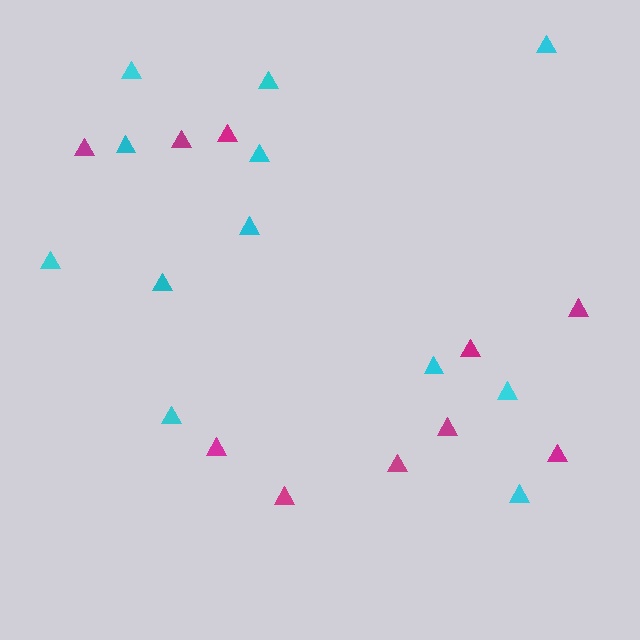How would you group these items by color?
There are 2 groups: one group of magenta triangles (10) and one group of cyan triangles (12).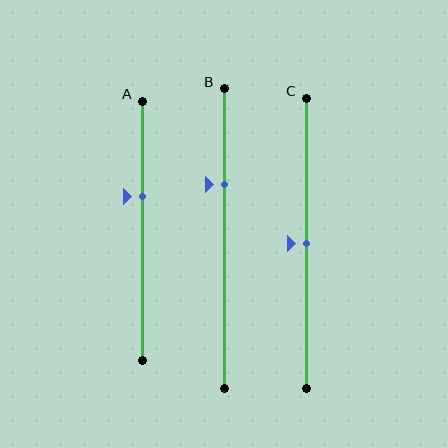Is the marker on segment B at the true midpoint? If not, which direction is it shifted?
No, the marker on segment B is shifted upward by about 18% of the segment length.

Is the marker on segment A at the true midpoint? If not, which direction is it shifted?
No, the marker on segment A is shifted upward by about 13% of the segment length.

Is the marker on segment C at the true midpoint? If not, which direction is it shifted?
Yes, the marker on segment C is at the true midpoint.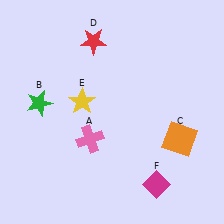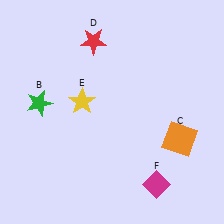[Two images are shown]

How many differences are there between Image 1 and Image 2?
There is 1 difference between the two images.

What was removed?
The pink cross (A) was removed in Image 2.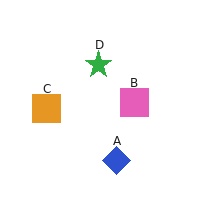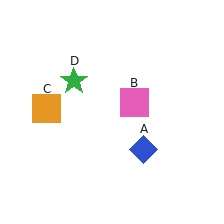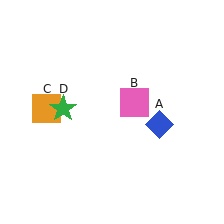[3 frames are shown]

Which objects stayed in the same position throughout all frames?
Pink square (object B) and orange square (object C) remained stationary.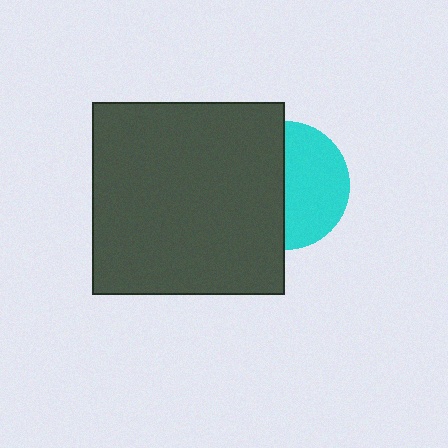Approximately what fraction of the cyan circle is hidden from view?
Roughly 50% of the cyan circle is hidden behind the dark gray square.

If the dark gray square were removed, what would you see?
You would see the complete cyan circle.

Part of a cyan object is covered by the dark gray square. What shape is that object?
It is a circle.